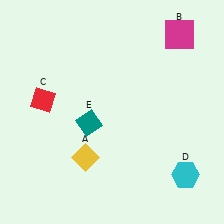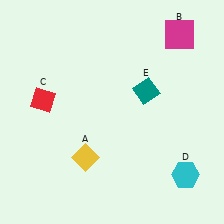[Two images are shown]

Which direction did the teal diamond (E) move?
The teal diamond (E) moved right.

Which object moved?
The teal diamond (E) moved right.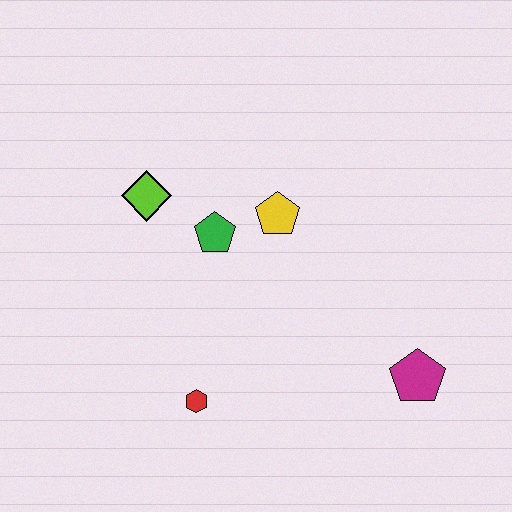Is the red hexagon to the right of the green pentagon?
No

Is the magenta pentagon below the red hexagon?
No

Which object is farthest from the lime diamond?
The magenta pentagon is farthest from the lime diamond.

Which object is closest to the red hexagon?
The green pentagon is closest to the red hexagon.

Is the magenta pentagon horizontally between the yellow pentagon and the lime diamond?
No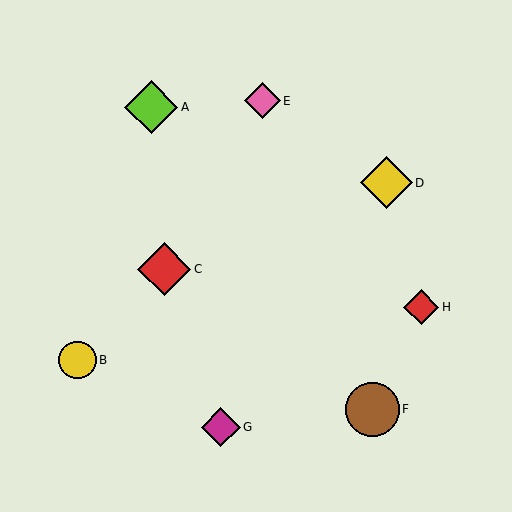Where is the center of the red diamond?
The center of the red diamond is at (421, 307).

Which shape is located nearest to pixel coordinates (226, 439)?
The magenta diamond (labeled G) at (221, 427) is nearest to that location.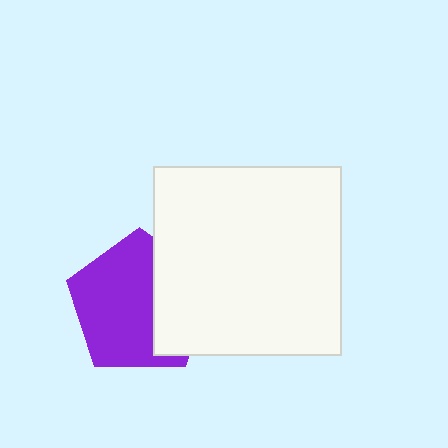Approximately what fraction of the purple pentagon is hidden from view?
Roughly 34% of the purple pentagon is hidden behind the white square.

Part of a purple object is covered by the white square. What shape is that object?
It is a pentagon.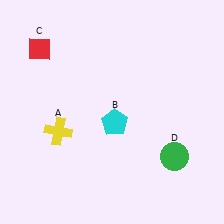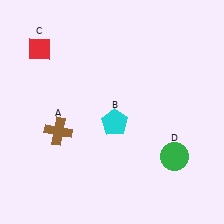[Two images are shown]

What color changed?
The cross (A) changed from yellow in Image 1 to brown in Image 2.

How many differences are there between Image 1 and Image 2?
There is 1 difference between the two images.